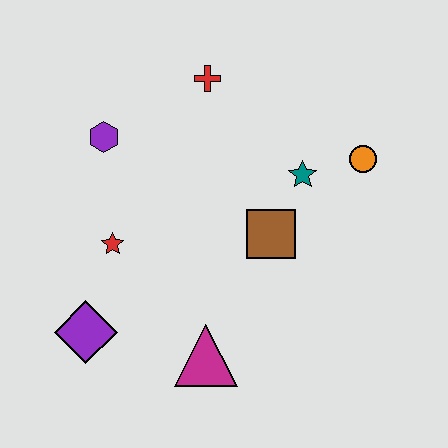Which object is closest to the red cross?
The purple hexagon is closest to the red cross.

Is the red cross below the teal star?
No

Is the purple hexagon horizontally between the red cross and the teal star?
No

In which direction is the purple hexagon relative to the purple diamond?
The purple hexagon is above the purple diamond.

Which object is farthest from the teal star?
The purple diamond is farthest from the teal star.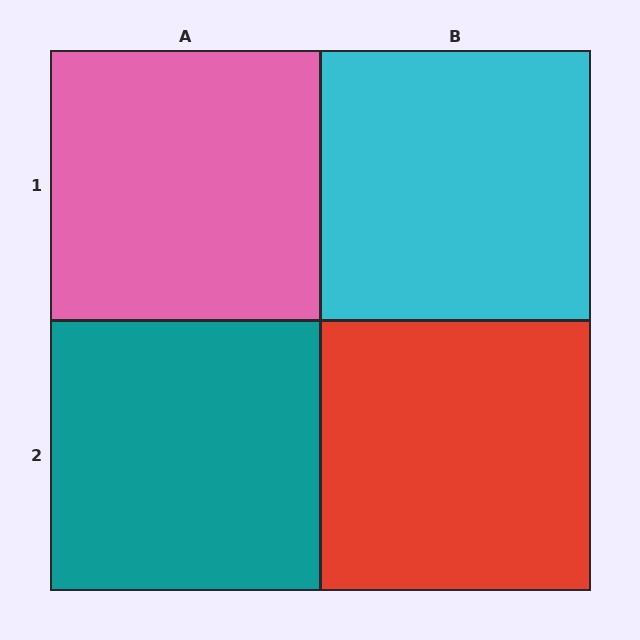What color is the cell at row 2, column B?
Red.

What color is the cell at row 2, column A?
Teal.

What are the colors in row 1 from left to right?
Pink, cyan.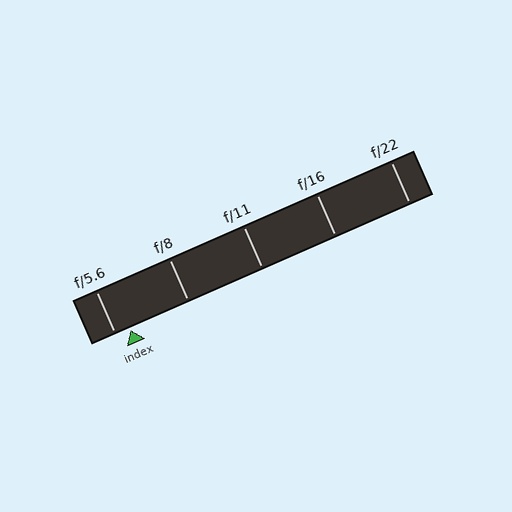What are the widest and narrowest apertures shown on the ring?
The widest aperture shown is f/5.6 and the narrowest is f/22.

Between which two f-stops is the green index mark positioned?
The index mark is between f/5.6 and f/8.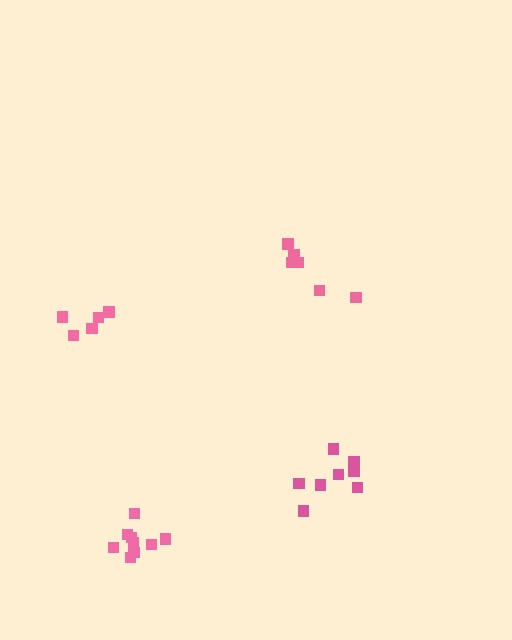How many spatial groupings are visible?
There are 4 spatial groupings.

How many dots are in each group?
Group 1: 6 dots, Group 2: 5 dots, Group 3: 8 dots, Group 4: 9 dots (28 total).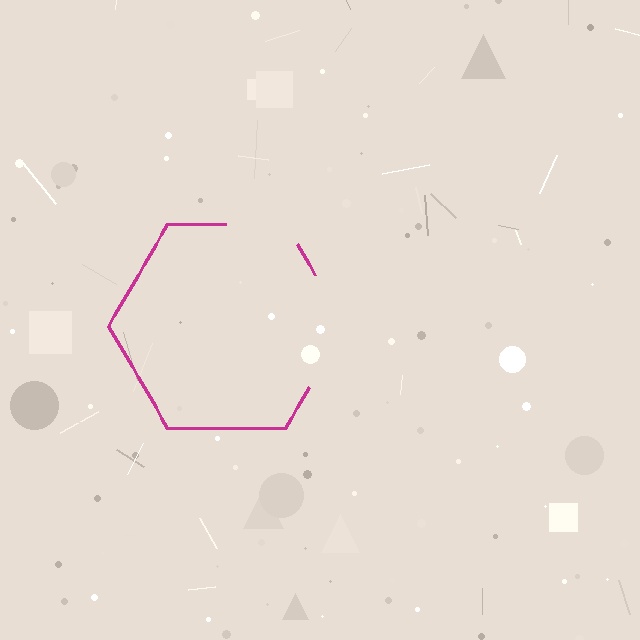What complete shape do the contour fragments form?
The contour fragments form a hexagon.